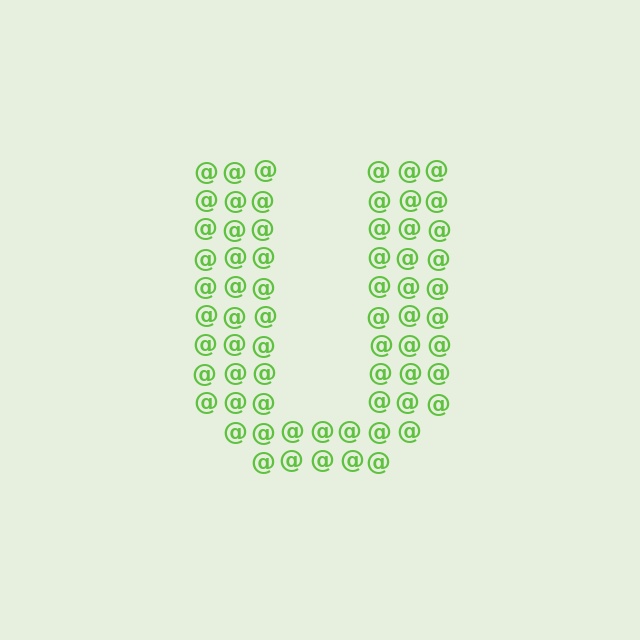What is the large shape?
The large shape is the letter U.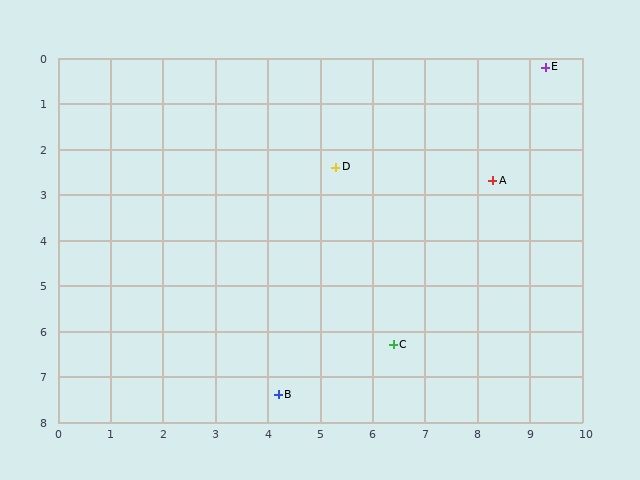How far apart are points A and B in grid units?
Points A and B are about 6.2 grid units apart.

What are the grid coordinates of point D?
Point D is at approximately (5.3, 2.4).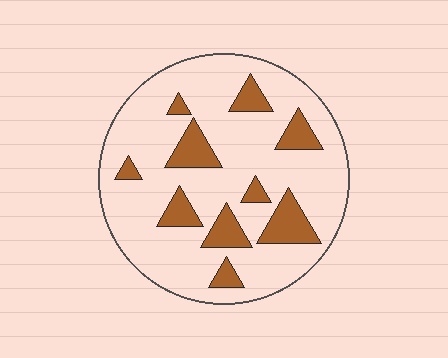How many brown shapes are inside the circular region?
10.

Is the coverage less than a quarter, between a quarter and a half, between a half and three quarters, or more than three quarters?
Less than a quarter.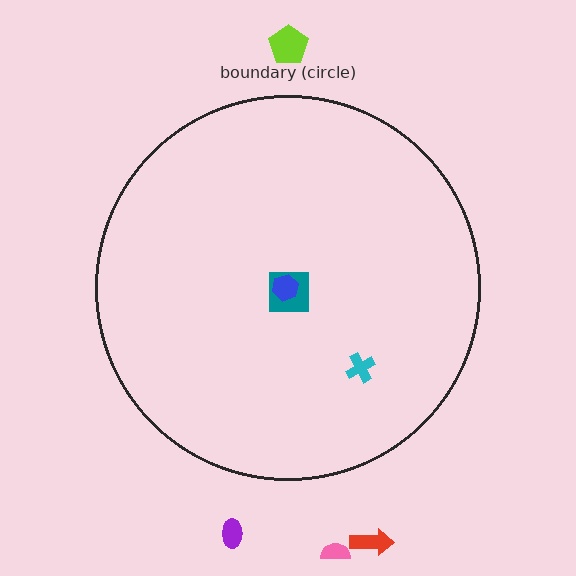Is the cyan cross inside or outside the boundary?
Inside.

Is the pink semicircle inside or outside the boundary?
Outside.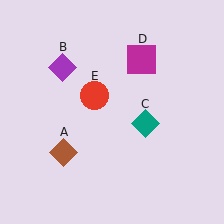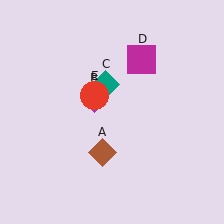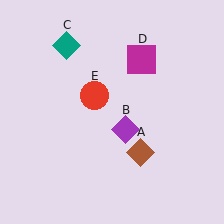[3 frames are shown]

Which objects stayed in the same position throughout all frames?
Magenta square (object D) and red circle (object E) remained stationary.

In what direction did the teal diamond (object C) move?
The teal diamond (object C) moved up and to the left.